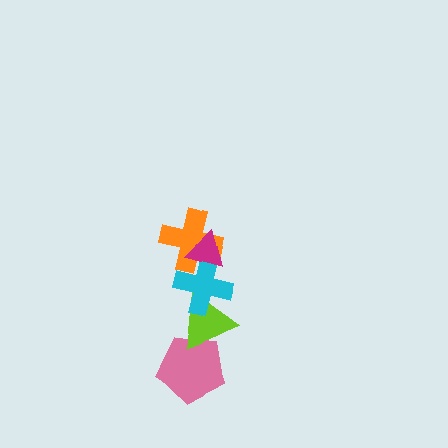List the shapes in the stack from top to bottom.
From top to bottom: the magenta triangle, the orange cross, the cyan cross, the lime triangle, the pink pentagon.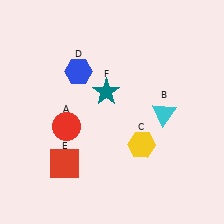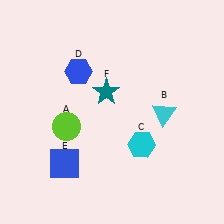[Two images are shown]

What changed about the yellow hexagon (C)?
In Image 1, C is yellow. In Image 2, it changed to cyan.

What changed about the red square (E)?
In Image 1, E is red. In Image 2, it changed to blue.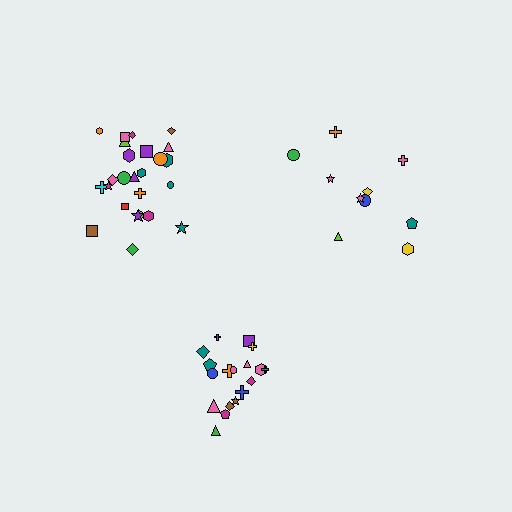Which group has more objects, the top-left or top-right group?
The top-left group.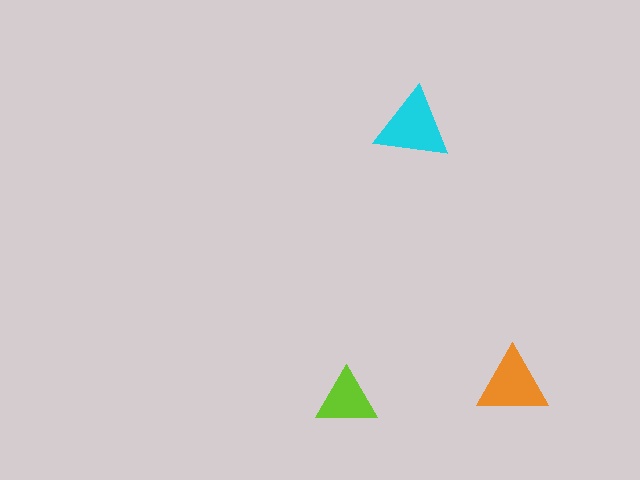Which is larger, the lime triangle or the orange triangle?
The orange one.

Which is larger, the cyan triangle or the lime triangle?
The cyan one.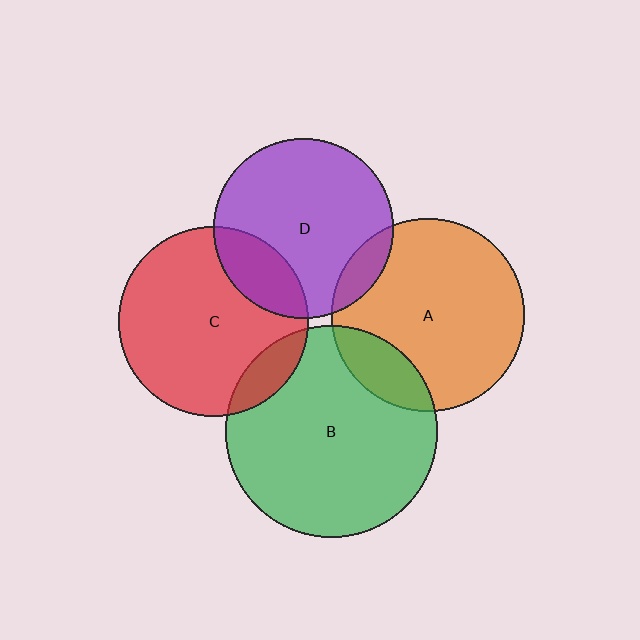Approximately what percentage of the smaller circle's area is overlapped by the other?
Approximately 20%.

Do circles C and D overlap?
Yes.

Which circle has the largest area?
Circle B (green).